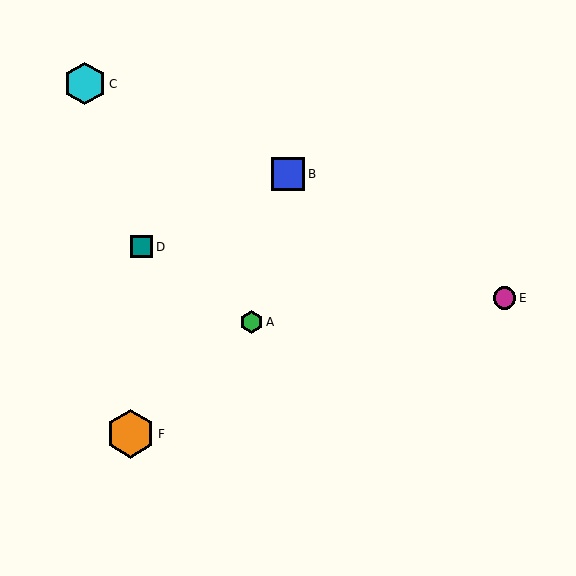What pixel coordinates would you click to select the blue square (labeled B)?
Click at (288, 174) to select the blue square B.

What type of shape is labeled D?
Shape D is a teal square.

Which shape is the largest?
The orange hexagon (labeled F) is the largest.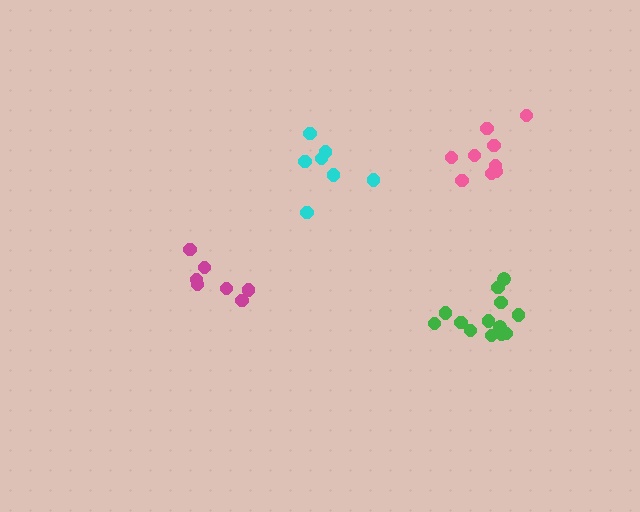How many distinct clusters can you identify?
There are 4 distinct clusters.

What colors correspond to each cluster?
The clusters are colored: magenta, green, cyan, pink.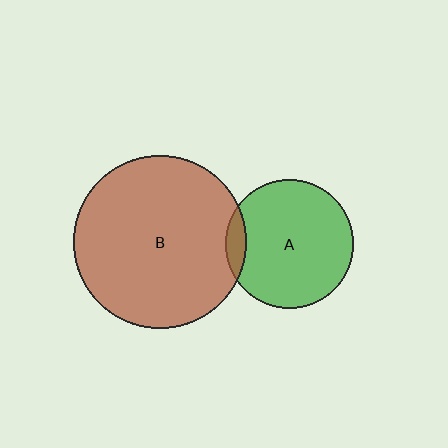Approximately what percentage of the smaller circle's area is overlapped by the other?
Approximately 10%.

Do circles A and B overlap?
Yes.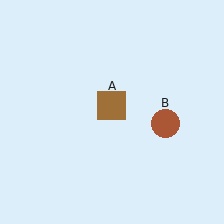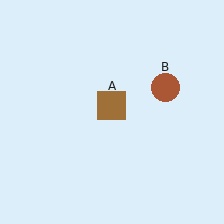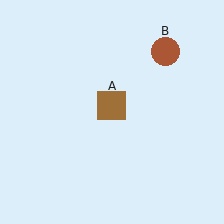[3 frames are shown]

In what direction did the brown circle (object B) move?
The brown circle (object B) moved up.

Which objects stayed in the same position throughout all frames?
Brown square (object A) remained stationary.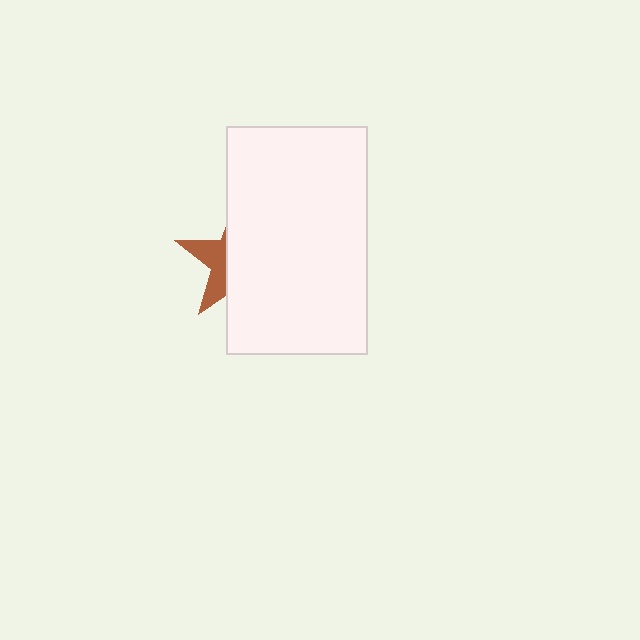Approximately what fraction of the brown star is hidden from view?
Roughly 68% of the brown star is hidden behind the white rectangle.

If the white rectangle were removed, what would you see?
You would see the complete brown star.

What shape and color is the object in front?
The object in front is a white rectangle.